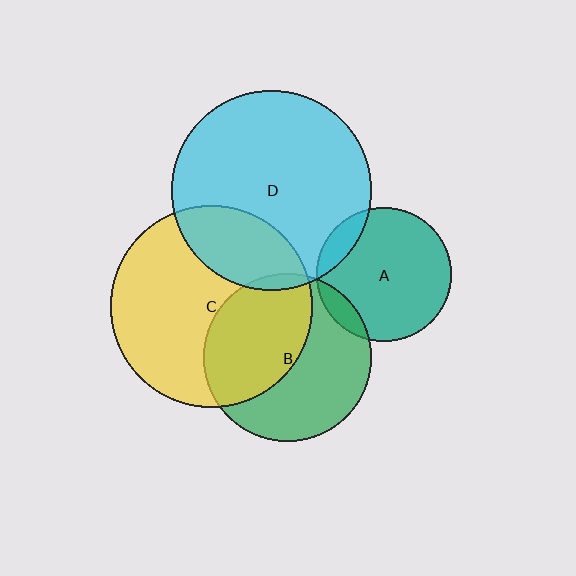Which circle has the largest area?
Circle C (yellow).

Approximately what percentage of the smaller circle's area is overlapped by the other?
Approximately 25%.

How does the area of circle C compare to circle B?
Approximately 1.4 times.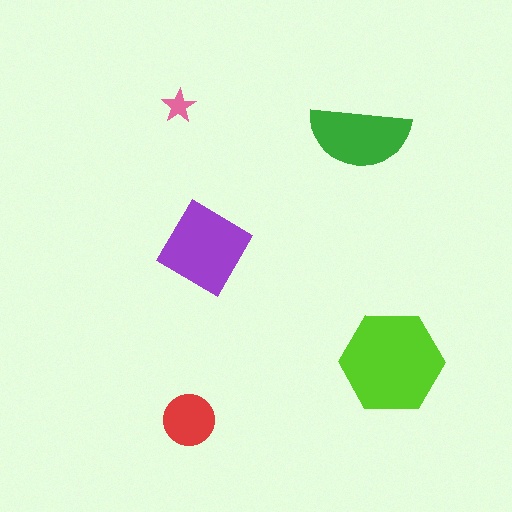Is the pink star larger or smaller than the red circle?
Smaller.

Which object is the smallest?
The pink star.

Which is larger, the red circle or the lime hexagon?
The lime hexagon.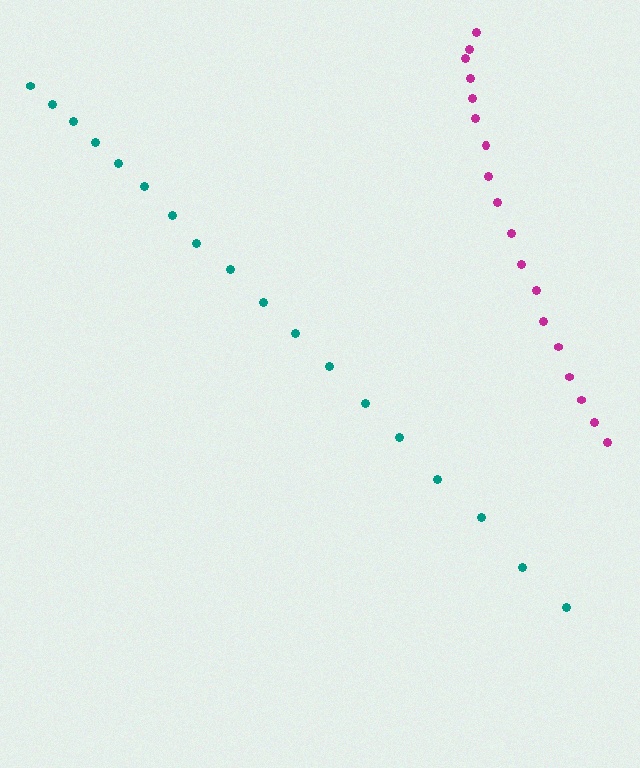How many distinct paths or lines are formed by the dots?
There are 2 distinct paths.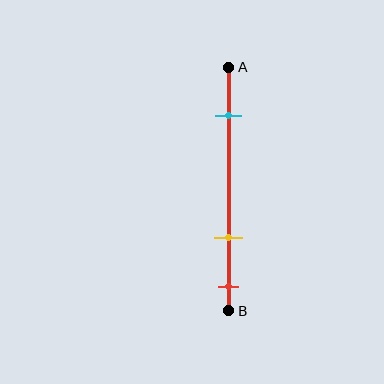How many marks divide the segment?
There are 3 marks dividing the segment.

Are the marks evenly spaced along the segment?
No, the marks are not evenly spaced.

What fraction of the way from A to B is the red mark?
The red mark is approximately 90% (0.9) of the way from A to B.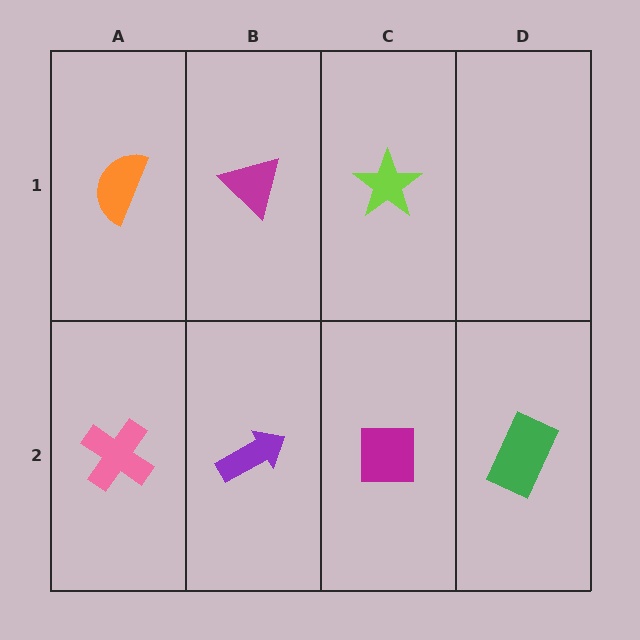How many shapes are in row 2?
4 shapes.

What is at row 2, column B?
A purple arrow.